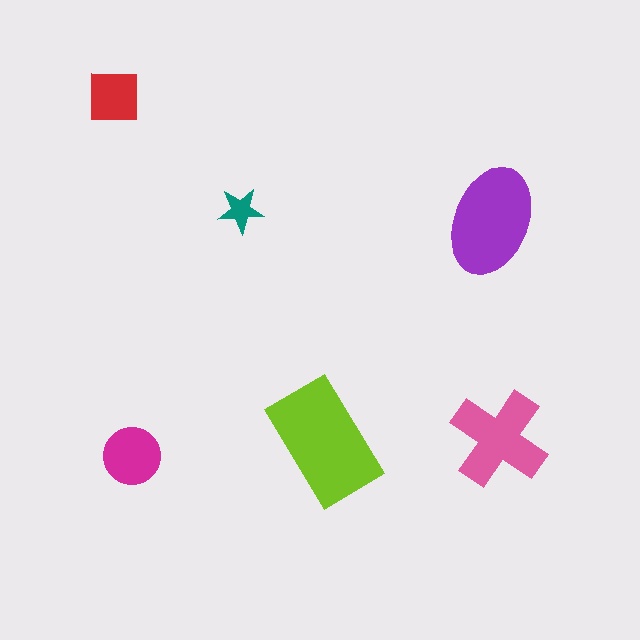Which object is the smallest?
The teal star.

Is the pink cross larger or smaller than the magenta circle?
Larger.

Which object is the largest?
The lime rectangle.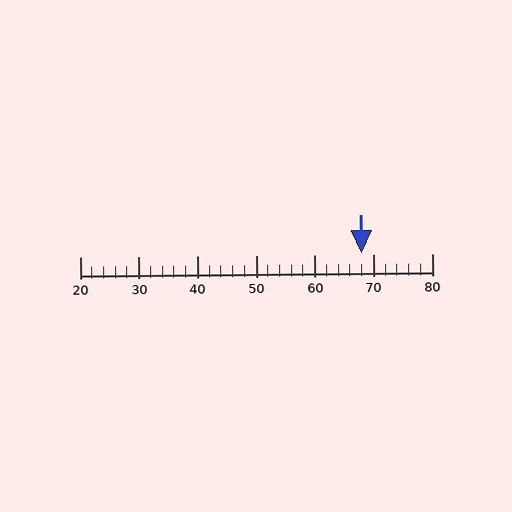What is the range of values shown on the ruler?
The ruler shows values from 20 to 80.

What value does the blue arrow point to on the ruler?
The blue arrow points to approximately 68.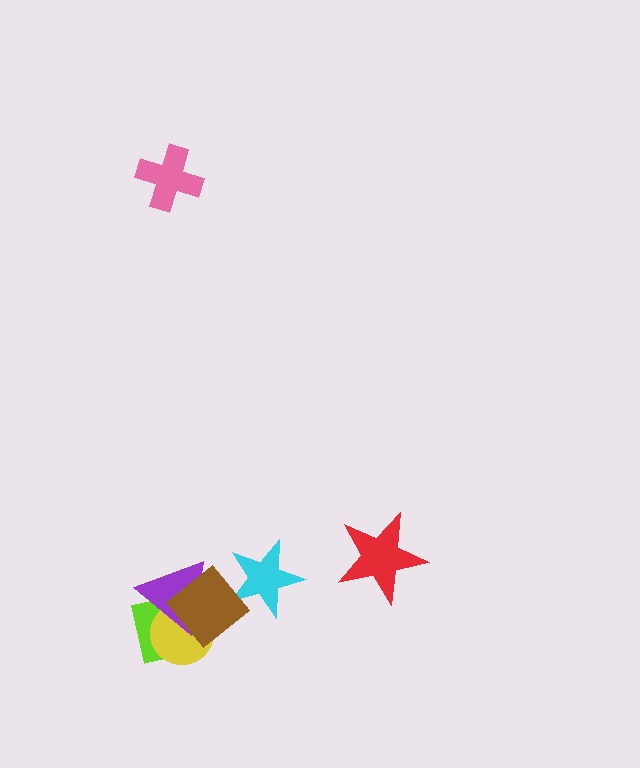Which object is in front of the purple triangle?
The brown diamond is in front of the purple triangle.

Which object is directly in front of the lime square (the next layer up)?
The yellow circle is directly in front of the lime square.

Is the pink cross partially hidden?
No, no other shape covers it.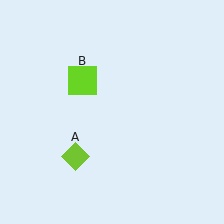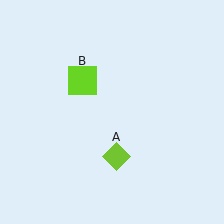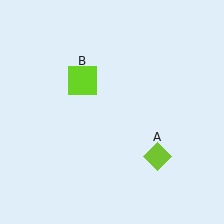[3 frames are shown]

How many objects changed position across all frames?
1 object changed position: lime diamond (object A).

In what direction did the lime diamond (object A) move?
The lime diamond (object A) moved right.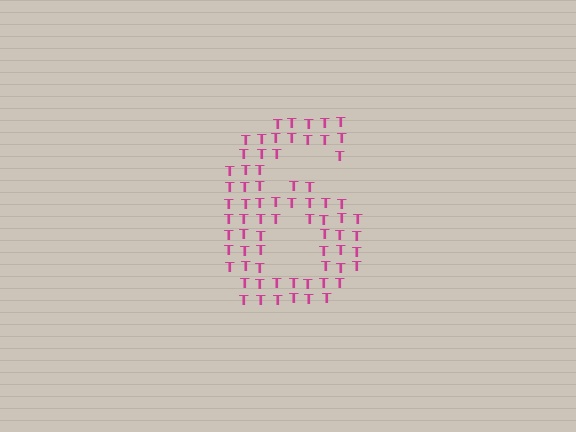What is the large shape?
The large shape is the digit 6.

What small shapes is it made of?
It is made of small letter T's.